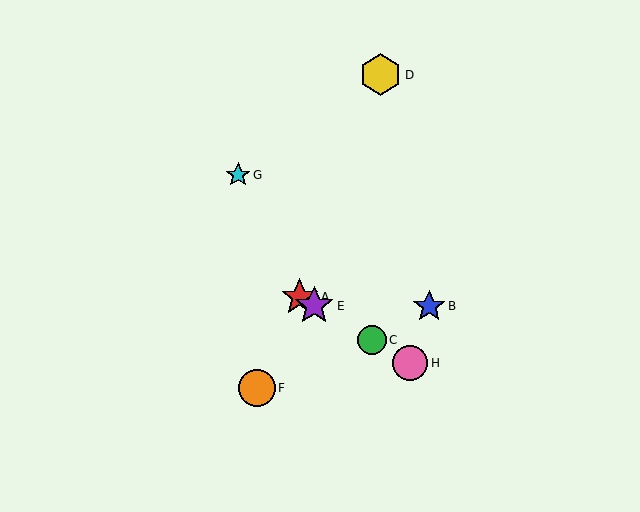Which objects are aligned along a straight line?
Objects A, C, E, H are aligned along a straight line.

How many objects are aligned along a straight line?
4 objects (A, C, E, H) are aligned along a straight line.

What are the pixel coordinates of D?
Object D is at (381, 75).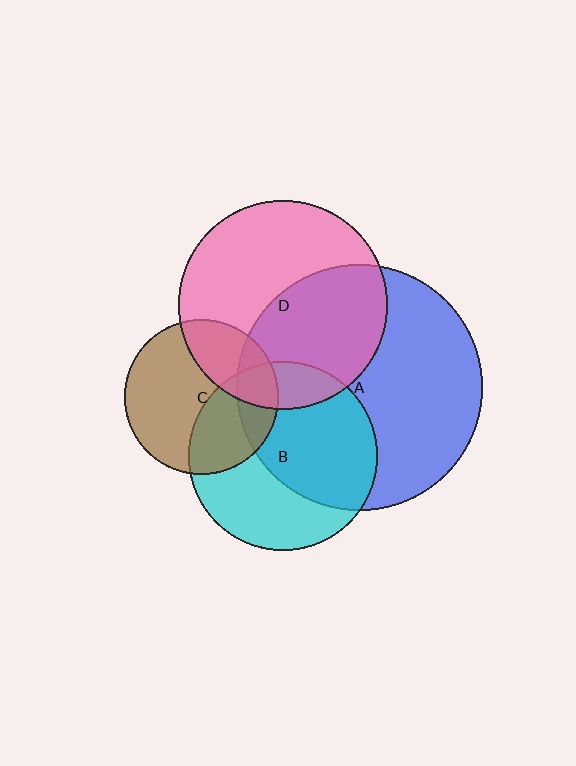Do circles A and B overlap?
Yes.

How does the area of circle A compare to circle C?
Approximately 2.5 times.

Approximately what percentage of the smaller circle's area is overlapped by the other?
Approximately 55%.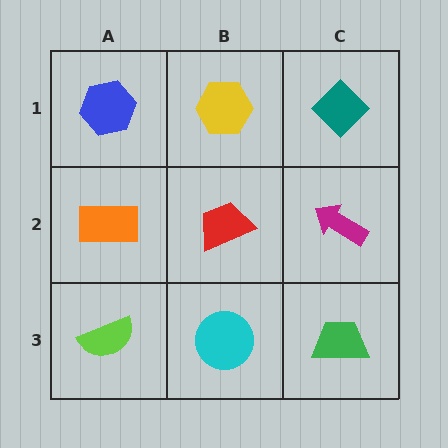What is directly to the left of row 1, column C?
A yellow hexagon.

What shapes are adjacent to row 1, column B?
A red trapezoid (row 2, column B), a blue hexagon (row 1, column A), a teal diamond (row 1, column C).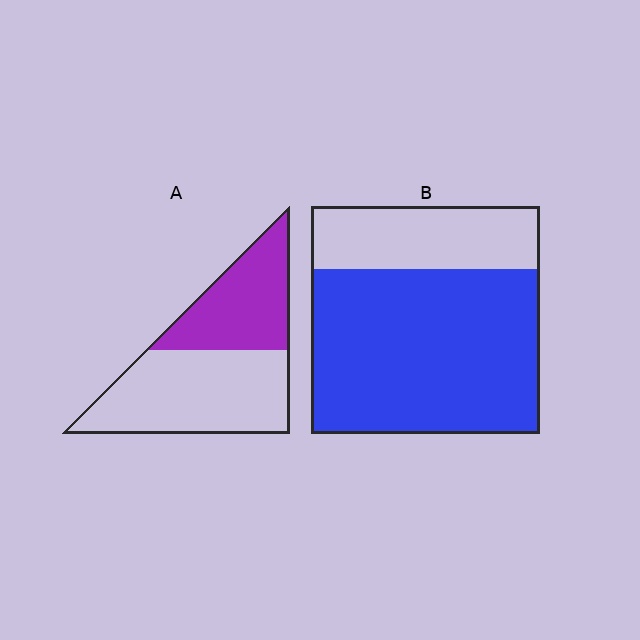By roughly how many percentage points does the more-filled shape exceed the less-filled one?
By roughly 30 percentage points (B over A).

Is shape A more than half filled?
No.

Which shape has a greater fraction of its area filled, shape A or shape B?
Shape B.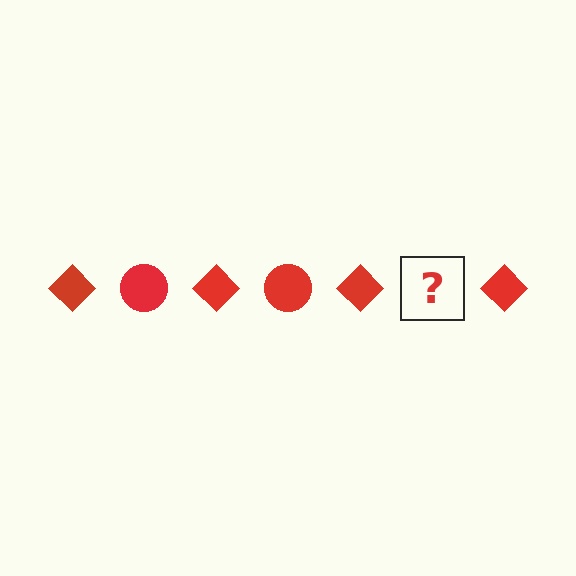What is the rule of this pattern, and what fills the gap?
The rule is that the pattern cycles through diamond, circle shapes in red. The gap should be filled with a red circle.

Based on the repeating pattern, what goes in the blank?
The blank should be a red circle.